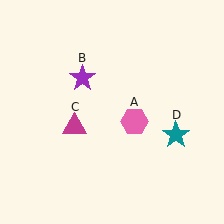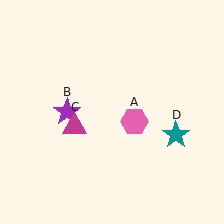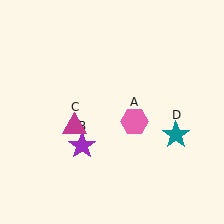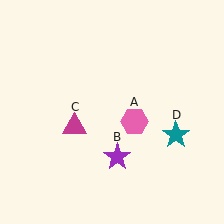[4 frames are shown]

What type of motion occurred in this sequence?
The purple star (object B) rotated counterclockwise around the center of the scene.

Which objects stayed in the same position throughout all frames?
Pink hexagon (object A) and magenta triangle (object C) and teal star (object D) remained stationary.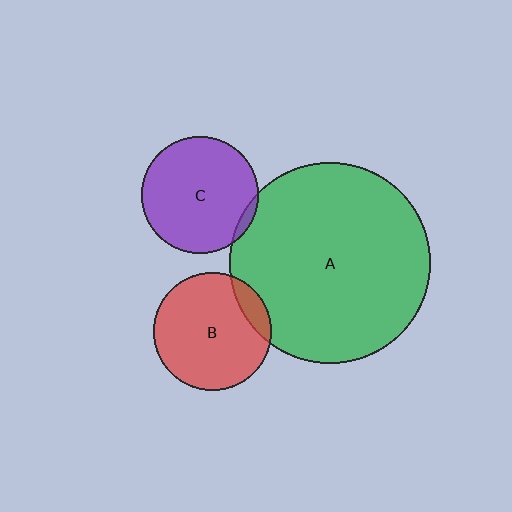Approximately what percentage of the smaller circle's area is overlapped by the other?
Approximately 5%.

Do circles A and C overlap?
Yes.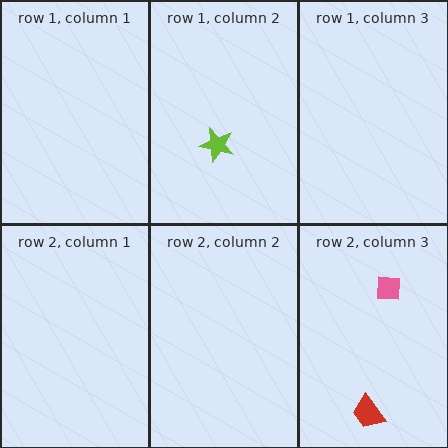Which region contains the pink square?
The row 2, column 3 region.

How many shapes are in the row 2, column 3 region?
2.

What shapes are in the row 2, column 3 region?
The red trapezoid, the pink square.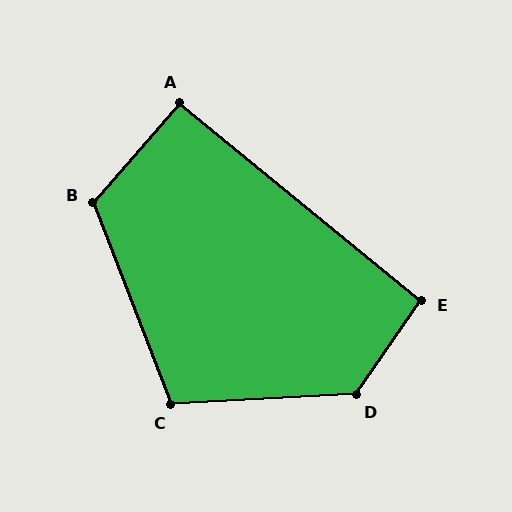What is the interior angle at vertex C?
Approximately 108 degrees (obtuse).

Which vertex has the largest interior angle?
D, at approximately 128 degrees.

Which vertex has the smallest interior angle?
A, at approximately 91 degrees.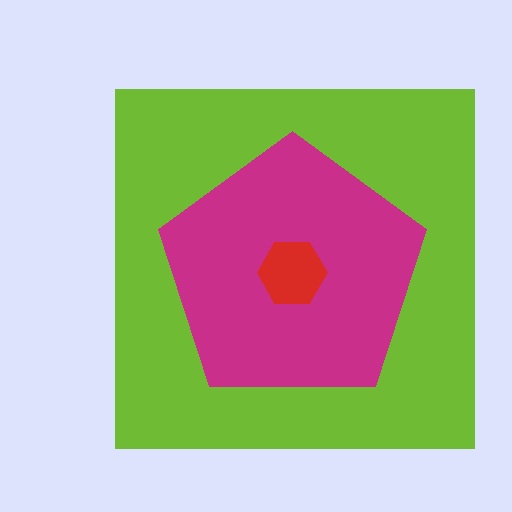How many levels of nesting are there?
3.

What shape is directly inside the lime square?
The magenta pentagon.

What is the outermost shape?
The lime square.